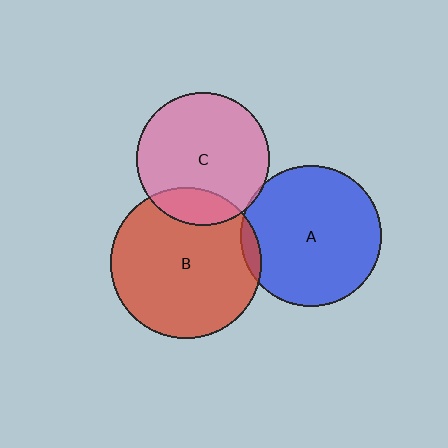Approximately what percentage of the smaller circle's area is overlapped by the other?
Approximately 5%.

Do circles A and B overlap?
Yes.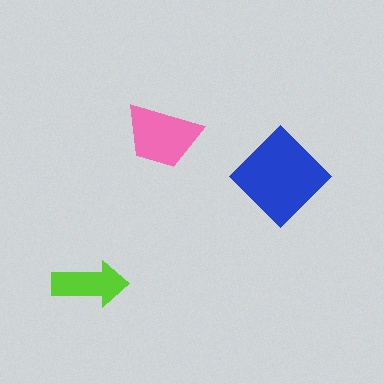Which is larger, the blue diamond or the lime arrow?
The blue diamond.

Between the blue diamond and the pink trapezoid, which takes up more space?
The blue diamond.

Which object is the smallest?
The lime arrow.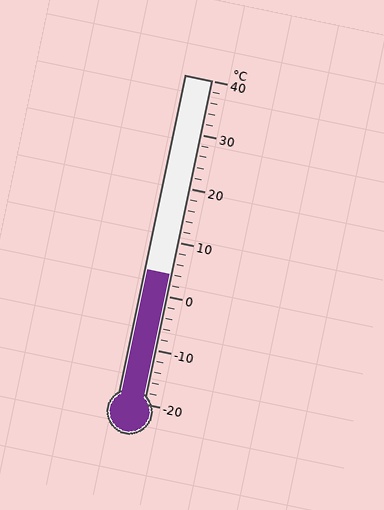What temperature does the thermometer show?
The thermometer shows approximately 4°C.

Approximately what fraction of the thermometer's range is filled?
The thermometer is filled to approximately 40% of its range.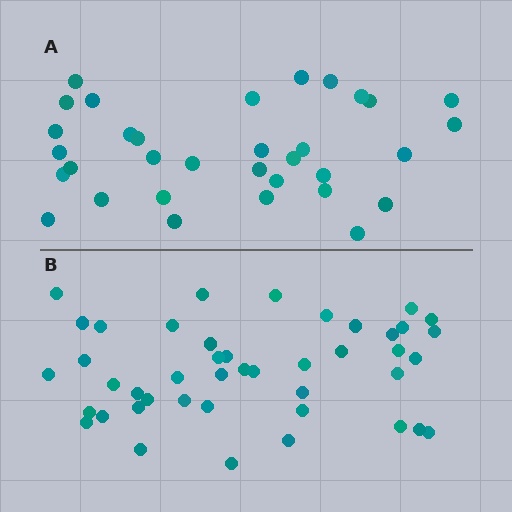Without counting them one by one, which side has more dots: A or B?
Region B (the bottom region) has more dots.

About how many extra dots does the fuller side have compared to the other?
Region B has roughly 12 or so more dots than region A.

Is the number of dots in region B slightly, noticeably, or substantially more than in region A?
Region B has noticeably more, but not dramatically so. The ratio is roughly 1.3 to 1.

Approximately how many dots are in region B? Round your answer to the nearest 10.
About 40 dots. (The exact count is 44, which rounds to 40.)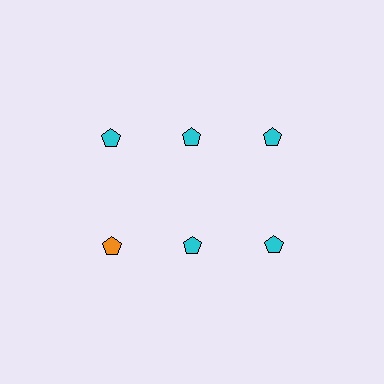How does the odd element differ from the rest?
It has a different color: orange instead of cyan.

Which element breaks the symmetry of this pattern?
The orange pentagon in the second row, leftmost column breaks the symmetry. All other shapes are cyan pentagons.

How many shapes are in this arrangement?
There are 6 shapes arranged in a grid pattern.